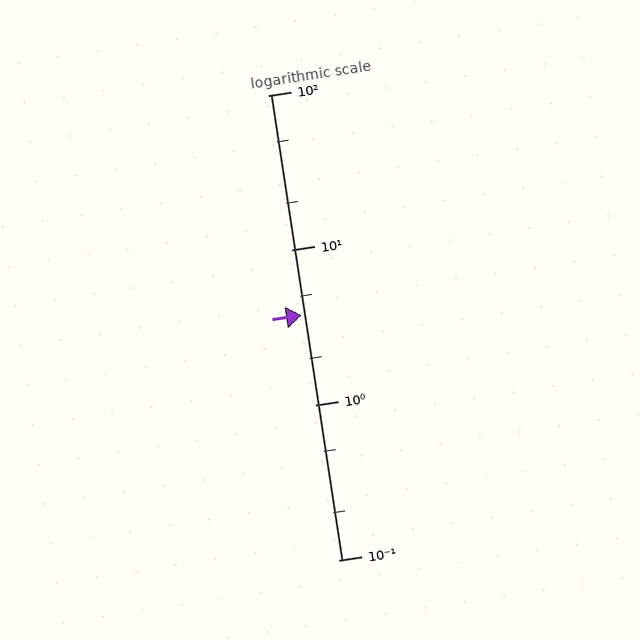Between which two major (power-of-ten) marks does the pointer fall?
The pointer is between 1 and 10.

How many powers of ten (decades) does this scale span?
The scale spans 3 decades, from 0.1 to 100.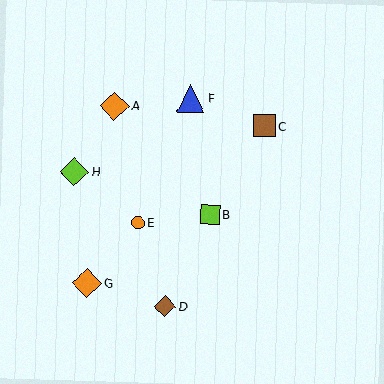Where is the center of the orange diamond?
The center of the orange diamond is at (114, 106).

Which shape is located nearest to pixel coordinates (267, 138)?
The brown square (labeled C) at (264, 126) is nearest to that location.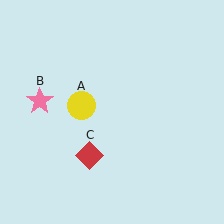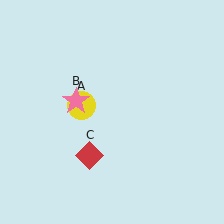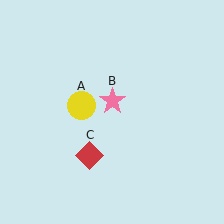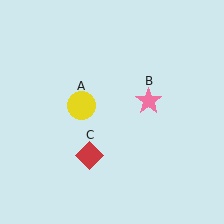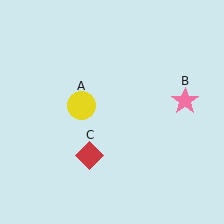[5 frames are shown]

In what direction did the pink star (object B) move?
The pink star (object B) moved right.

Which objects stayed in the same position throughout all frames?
Yellow circle (object A) and red diamond (object C) remained stationary.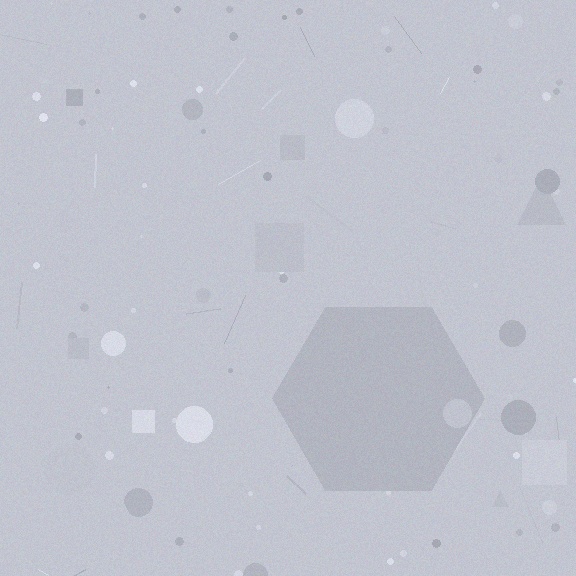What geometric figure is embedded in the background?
A hexagon is embedded in the background.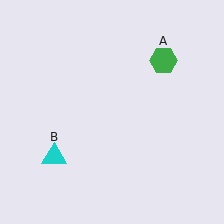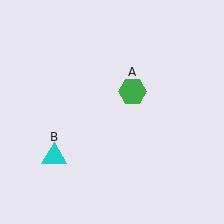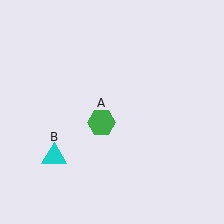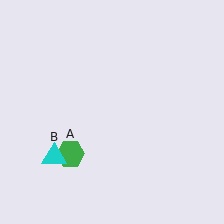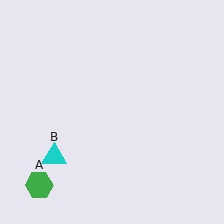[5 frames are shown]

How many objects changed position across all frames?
1 object changed position: green hexagon (object A).